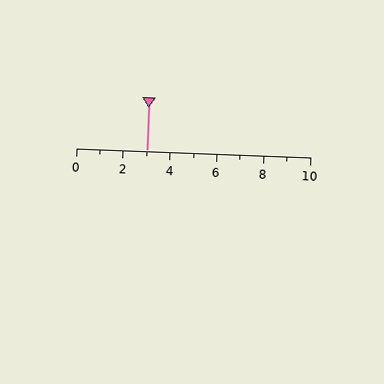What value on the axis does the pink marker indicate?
The marker indicates approximately 3.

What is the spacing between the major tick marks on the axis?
The major ticks are spaced 2 apart.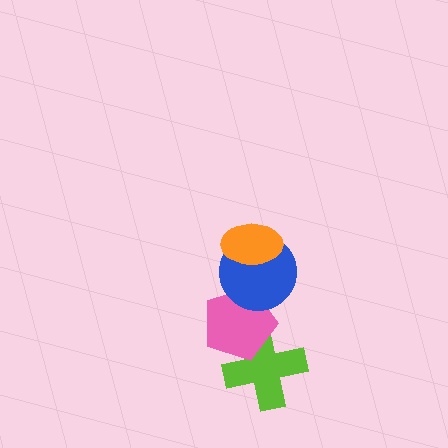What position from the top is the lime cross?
The lime cross is 4th from the top.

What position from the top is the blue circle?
The blue circle is 2nd from the top.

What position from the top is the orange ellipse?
The orange ellipse is 1st from the top.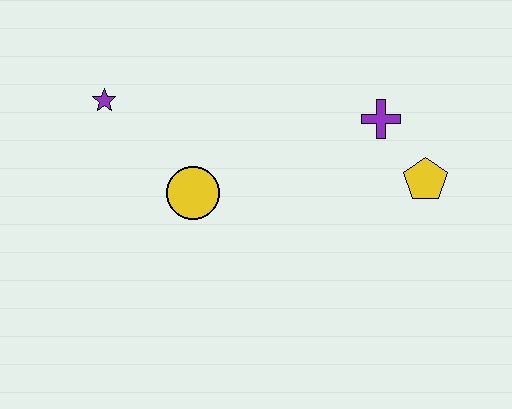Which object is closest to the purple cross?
The yellow pentagon is closest to the purple cross.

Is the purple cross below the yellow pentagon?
No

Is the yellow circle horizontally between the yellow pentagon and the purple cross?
No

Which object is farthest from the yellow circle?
The yellow pentagon is farthest from the yellow circle.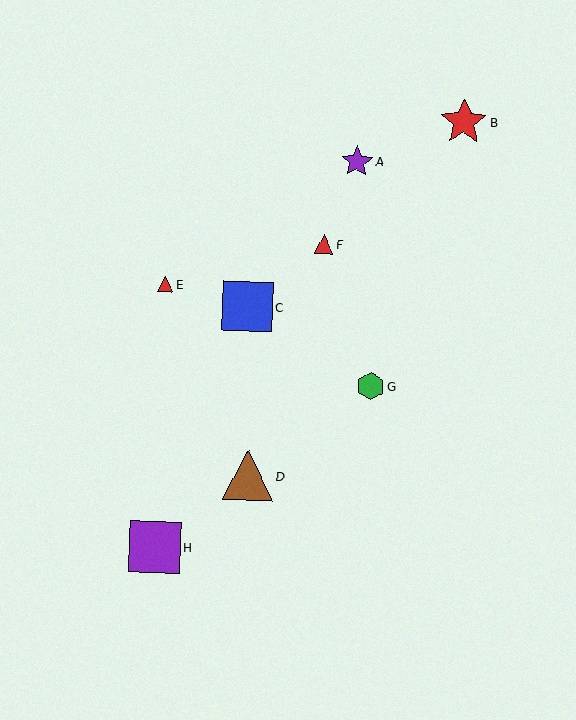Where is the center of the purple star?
The center of the purple star is at (357, 162).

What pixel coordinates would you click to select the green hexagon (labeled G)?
Click at (371, 386) to select the green hexagon G.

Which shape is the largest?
The purple square (labeled H) is the largest.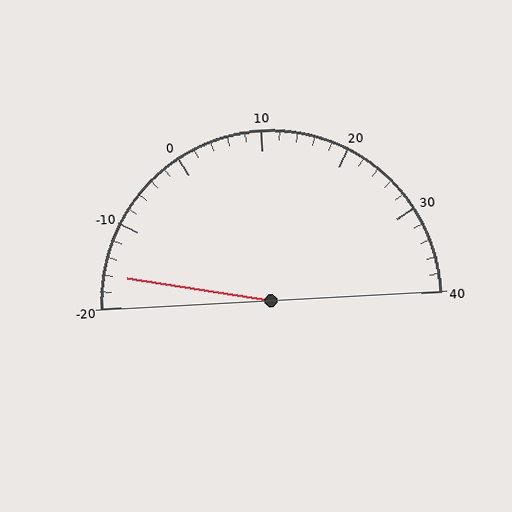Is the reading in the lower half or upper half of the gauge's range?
The reading is in the lower half of the range (-20 to 40).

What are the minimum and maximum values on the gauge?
The gauge ranges from -20 to 40.